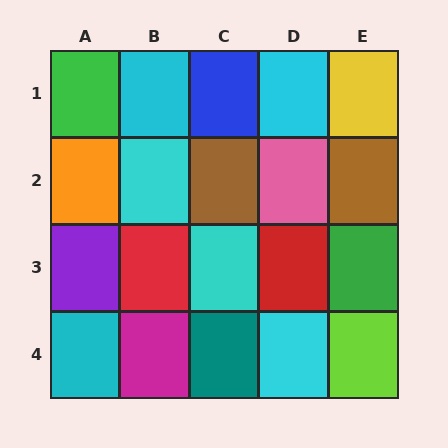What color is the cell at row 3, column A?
Purple.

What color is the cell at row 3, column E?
Green.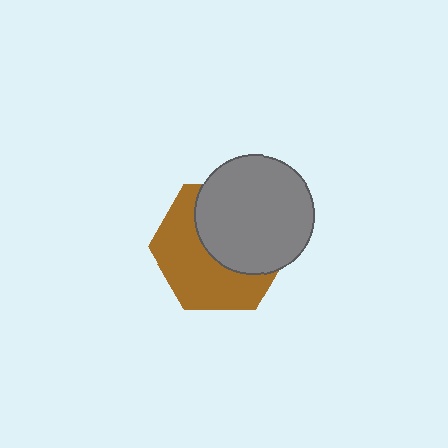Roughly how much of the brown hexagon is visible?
About half of it is visible (roughly 51%).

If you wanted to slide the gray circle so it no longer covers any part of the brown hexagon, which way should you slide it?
Slide it toward the upper-right — that is the most direct way to separate the two shapes.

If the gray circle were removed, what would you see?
You would see the complete brown hexagon.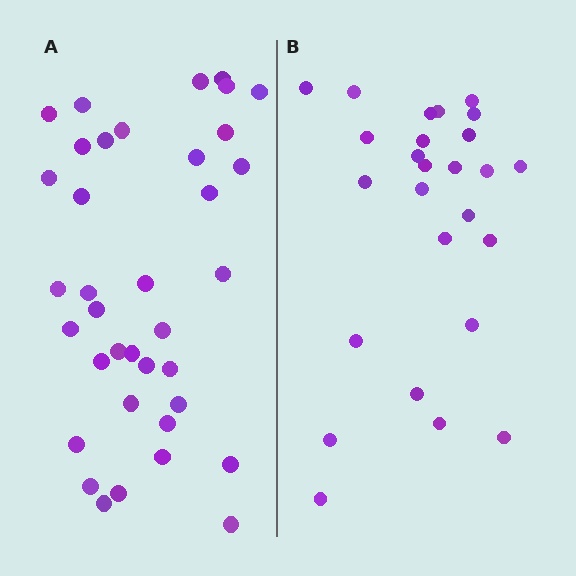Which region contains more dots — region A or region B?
Region A (the left region) has more dots.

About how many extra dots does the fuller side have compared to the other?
Region A has roughly 12 or so more dots than region B.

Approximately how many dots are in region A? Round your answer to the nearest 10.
About 40 dots. (The exact count is 37, which rounds to 40.)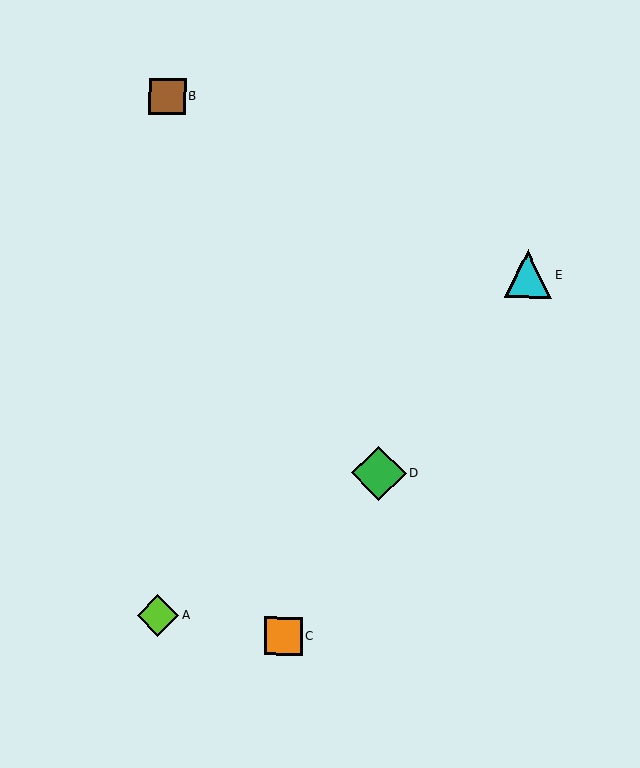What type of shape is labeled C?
Shape C is an orange square.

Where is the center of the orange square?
The center of the orange square is at (284, 636).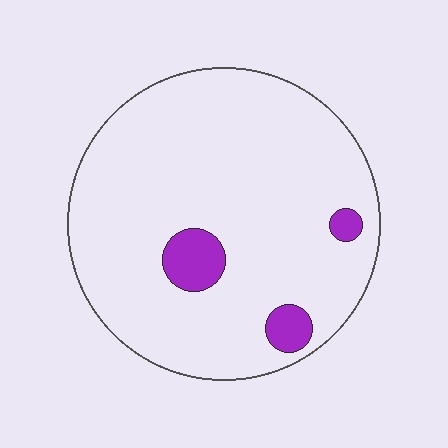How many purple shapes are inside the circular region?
3.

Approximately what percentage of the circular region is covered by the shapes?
Approximately 10%.